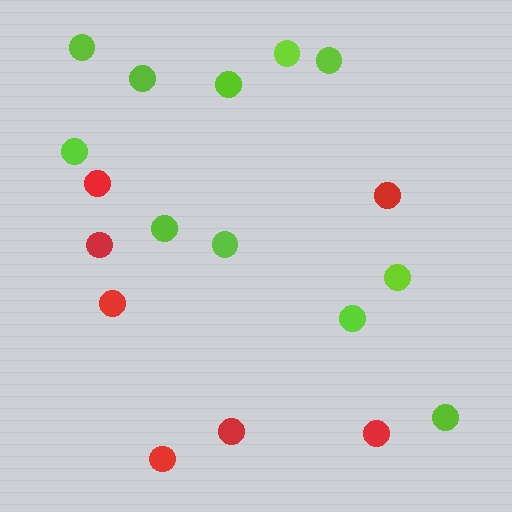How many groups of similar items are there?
There are 2 groups: one group of lime circles (11) and one group of red circles (7).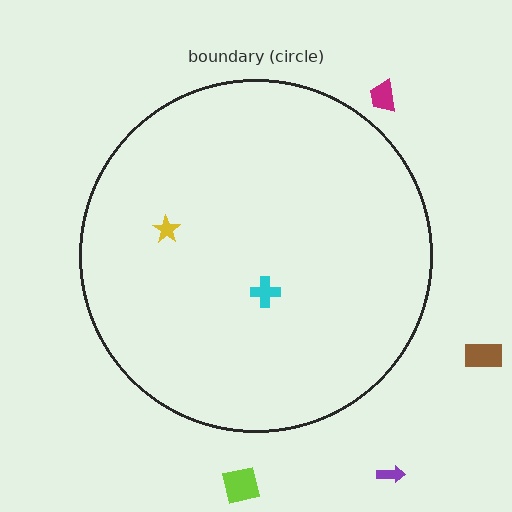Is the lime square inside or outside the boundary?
Outside.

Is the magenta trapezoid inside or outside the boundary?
Outside.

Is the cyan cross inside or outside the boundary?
Inside.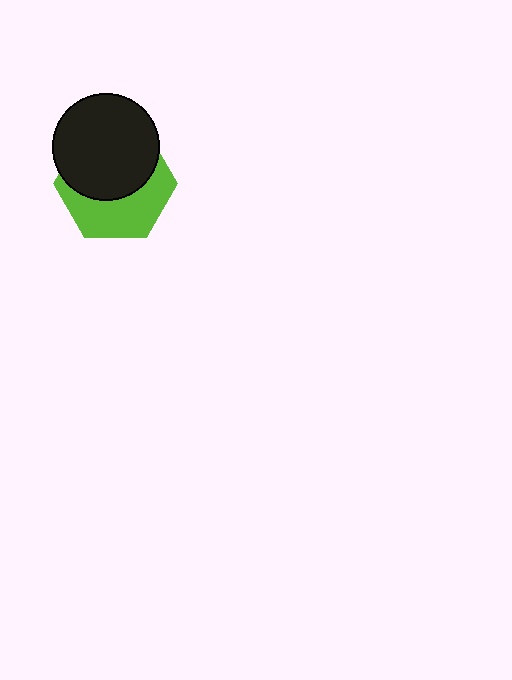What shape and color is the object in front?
The object in front is a black circle.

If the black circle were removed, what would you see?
You would see the complete lime hexagon.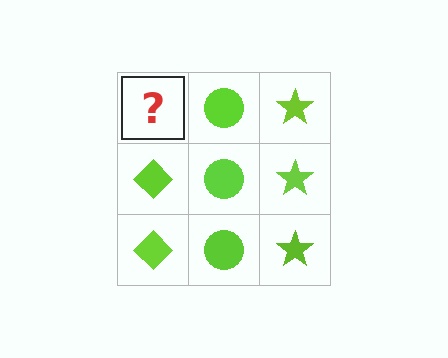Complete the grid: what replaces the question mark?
The question mark should be replaced with a lime diamond.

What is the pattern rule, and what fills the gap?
The rule is that each column has a consistent shape. The gap should be filled with a lime diamond.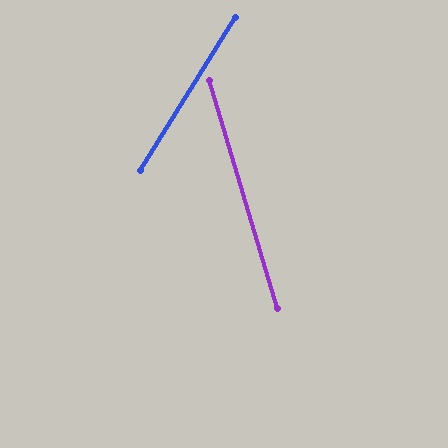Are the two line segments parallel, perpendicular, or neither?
Neither parallel nor perpendicular — they differ by about 49°.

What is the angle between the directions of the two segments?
Approximately 49 degrees.